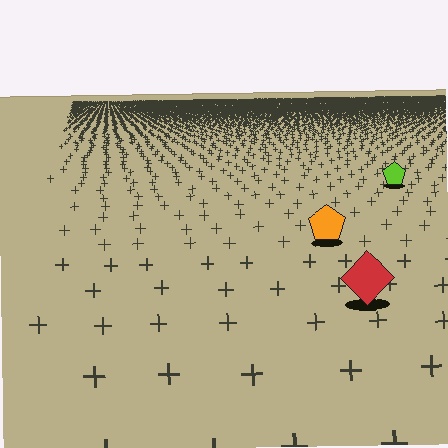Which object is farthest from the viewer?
The lime pentagon is farthest from the viewer. It appears smaller and the ground texture around it is denser.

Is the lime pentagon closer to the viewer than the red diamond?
No. The red diamond is closer — you can tell from the texture gradient: the ground texture is coarser near it.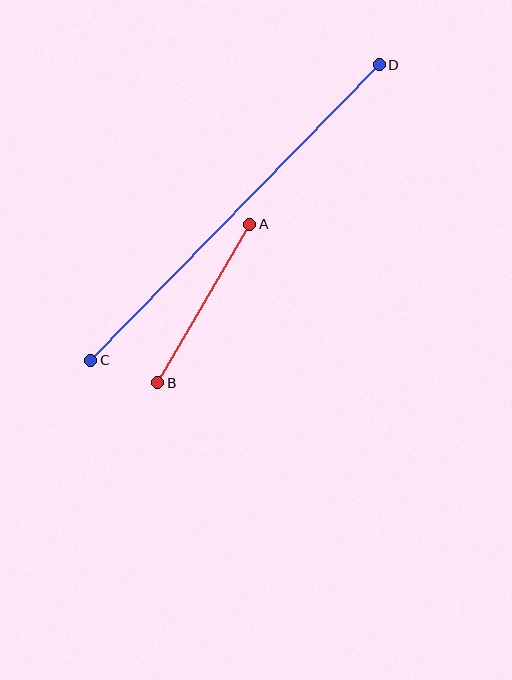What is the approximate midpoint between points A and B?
The midpoint is at approximately (204, 303) pixels.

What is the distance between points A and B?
The distance is approximately 183 pixels.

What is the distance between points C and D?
The distance is approximately 413 pixels.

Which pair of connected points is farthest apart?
Points C and D are farthest apart.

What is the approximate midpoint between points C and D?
The midpoint is at approximately (235, 212) pixels.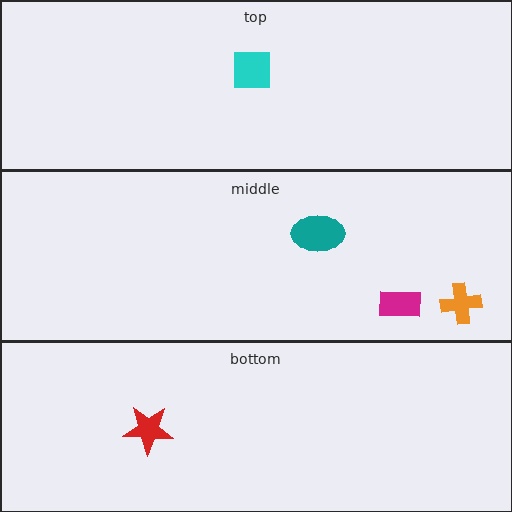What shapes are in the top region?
The cyan square.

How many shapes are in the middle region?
3.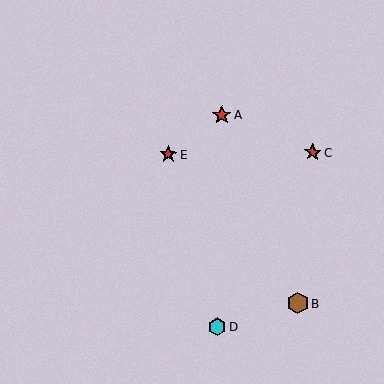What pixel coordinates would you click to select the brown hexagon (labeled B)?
Click at (298, 303) to select the brown hexagon B.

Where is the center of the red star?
The center of the red star is at (168, 154).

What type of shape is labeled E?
Shape E is a red star.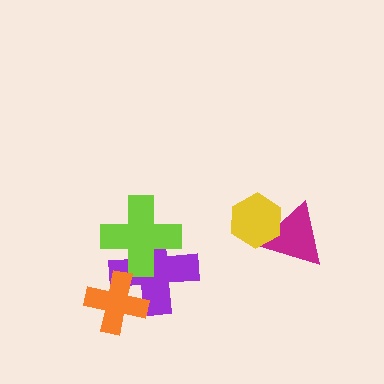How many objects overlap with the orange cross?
1 object overlaps with the orange cross.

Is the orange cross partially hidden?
No, no other shape covers it.